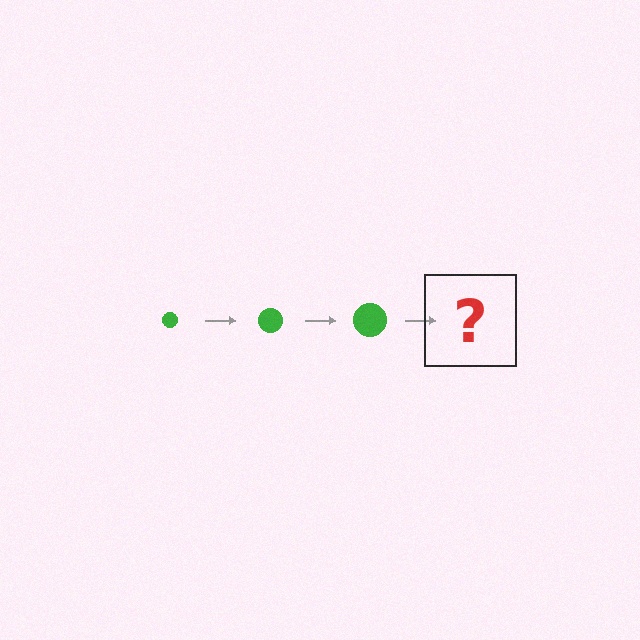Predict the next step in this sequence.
The next step is a green circle, larger than the previous one.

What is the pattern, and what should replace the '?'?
The pattern is that the circle gets progressively larger each step. The '?' should be a green circle, larger than the previous one.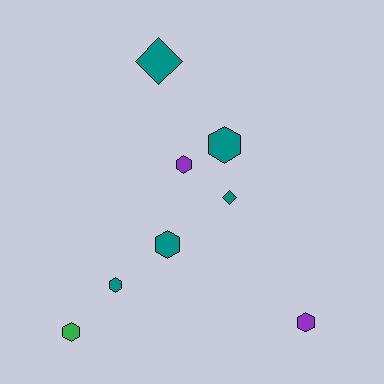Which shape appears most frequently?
Hexagon, with 6 objects.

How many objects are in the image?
There are 8 objects.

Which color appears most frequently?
Teal, with 5 objects.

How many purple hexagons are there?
There are 2 purple hexagons.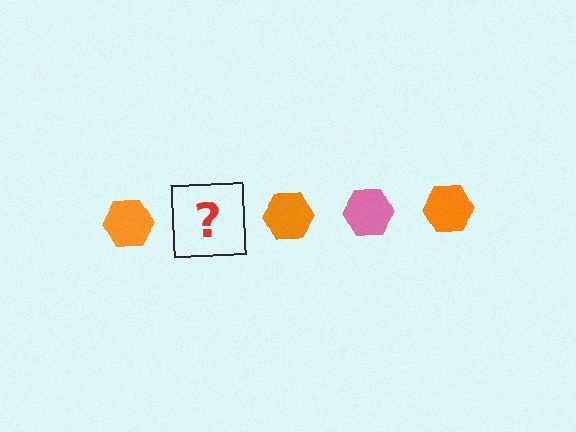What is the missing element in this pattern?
The missing element is a pink hexagon.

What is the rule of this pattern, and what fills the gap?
The rule is that the pattern cycles through orange, pink hexagons. The gap should be filled with a pink hexagon.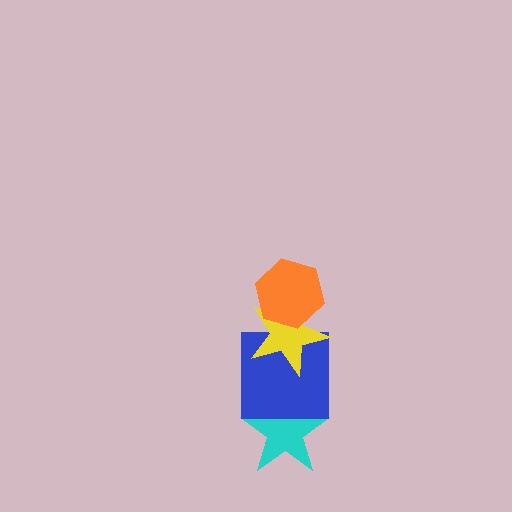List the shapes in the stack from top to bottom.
From top to bottom: the orange hexagon, the yellow star, the blue square, the cyan star.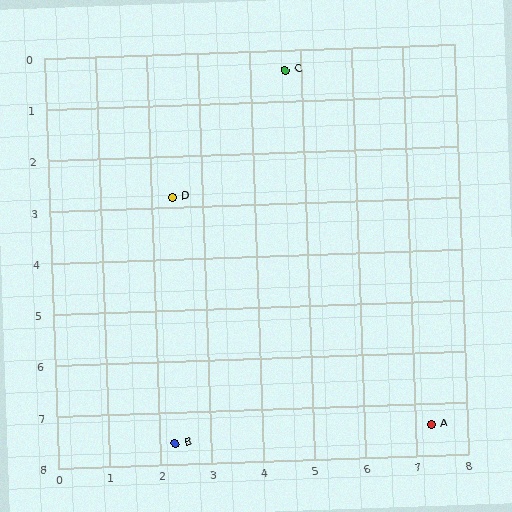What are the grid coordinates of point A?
Point A is at approximately (7.3, 7.4).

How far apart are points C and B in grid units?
Points C and B are about 7.6 grid units apart.